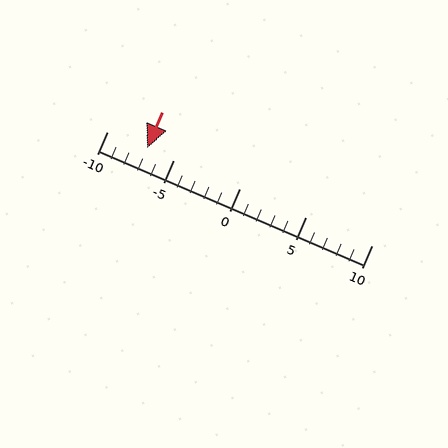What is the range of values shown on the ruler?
The ruler shows values from -10 to 10.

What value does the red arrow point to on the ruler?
The red arrow points to approximately -7.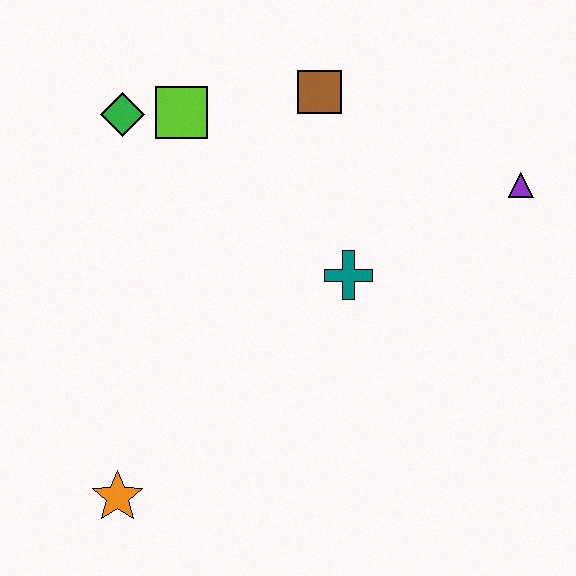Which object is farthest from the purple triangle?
The orange star is farthest from the purple triangle.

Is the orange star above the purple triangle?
No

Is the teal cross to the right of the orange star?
Yes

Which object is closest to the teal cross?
The brown square is closest to the teal cross.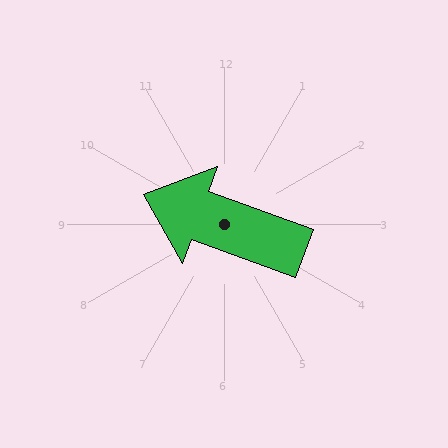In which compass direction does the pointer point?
West.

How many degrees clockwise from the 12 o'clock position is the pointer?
Approximately 290 degrees.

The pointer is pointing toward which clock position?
Roughly 10 o'clock.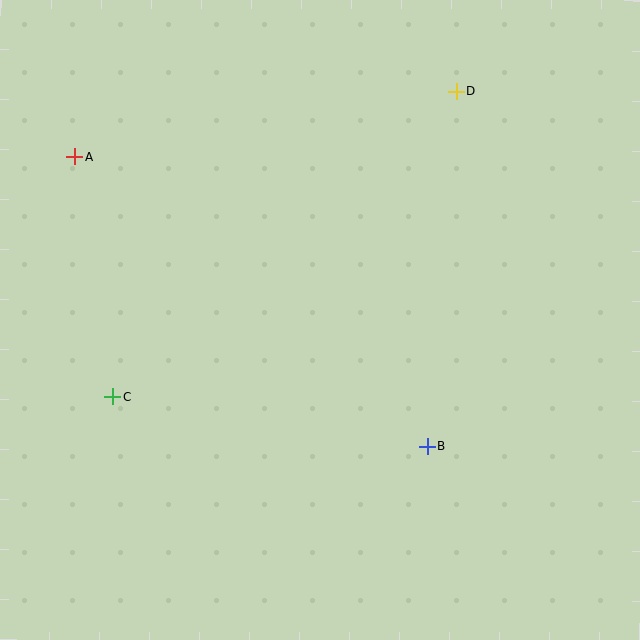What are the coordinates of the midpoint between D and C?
The midpoint between D and C is at (285, 244).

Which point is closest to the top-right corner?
Point D is closest to the top-right corner.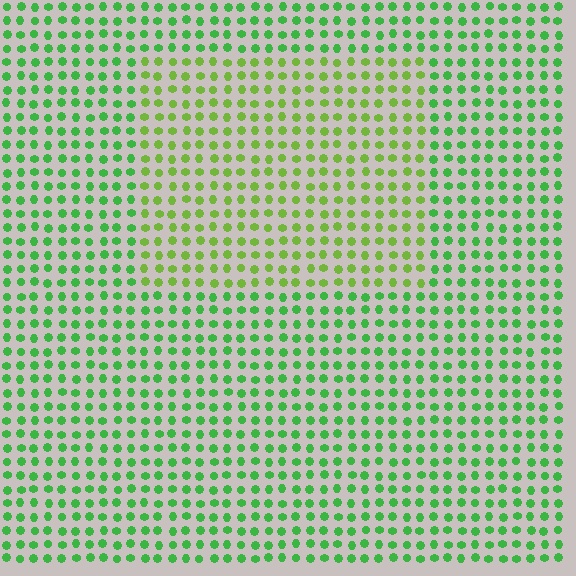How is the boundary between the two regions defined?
The boundary is defined purely by a slight shift in hue (about 31 degrees). Spacing, size, and orientation are identical on both sides.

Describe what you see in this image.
The image is filled with small green elements in a uniform arrangement. A rectangle-shaped region is visible where the elements are tinted to a slightly different hue, forming a subtle color boundary.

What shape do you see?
I see a rectangle.